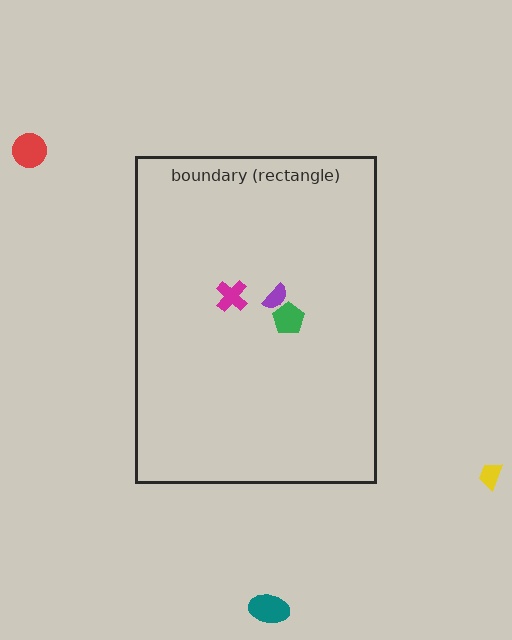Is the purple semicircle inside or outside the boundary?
Inside.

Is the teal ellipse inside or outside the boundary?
Outside.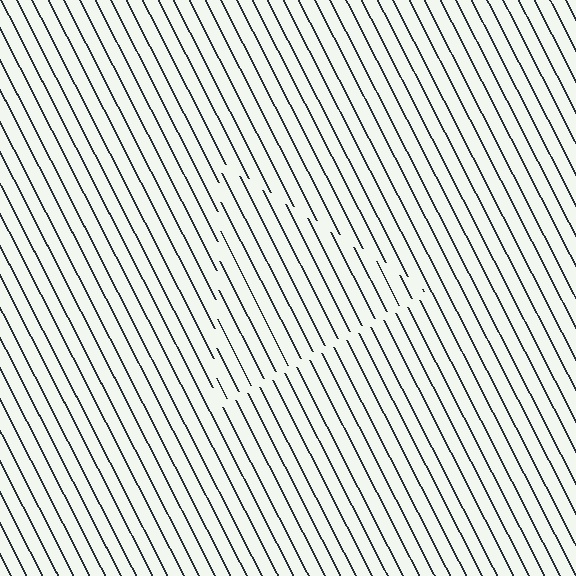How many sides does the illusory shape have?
3 sides — the line-ends trace a triangle.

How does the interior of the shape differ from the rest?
The interior of the shape contains the same grating, shifted by half a period — the contour is defined by the phase discontinuity where line-ends from the inner and outer gratings abut.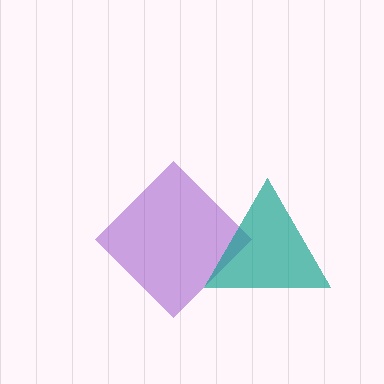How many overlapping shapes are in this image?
There are 2 overlapping shapes in the image.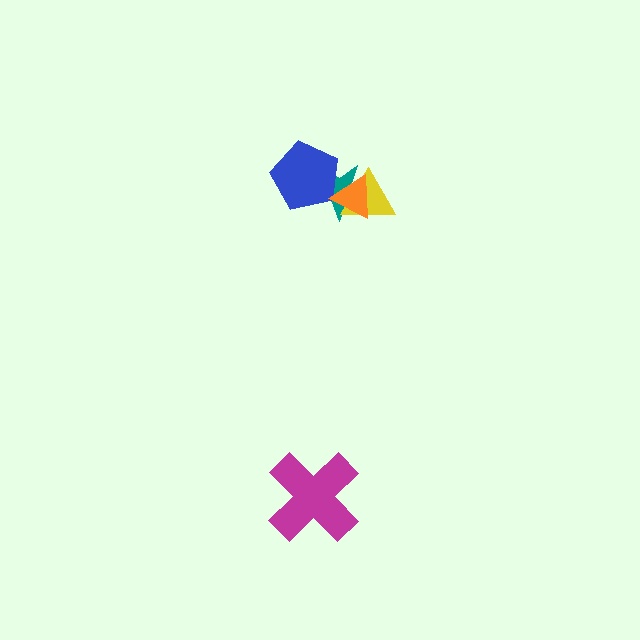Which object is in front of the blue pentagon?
The orange triangle is in front of the blue pentagon.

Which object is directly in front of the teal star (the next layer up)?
The yellow triangle is directly in front of the teal star.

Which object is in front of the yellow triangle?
The orange triangle is in front of the yellow triangle.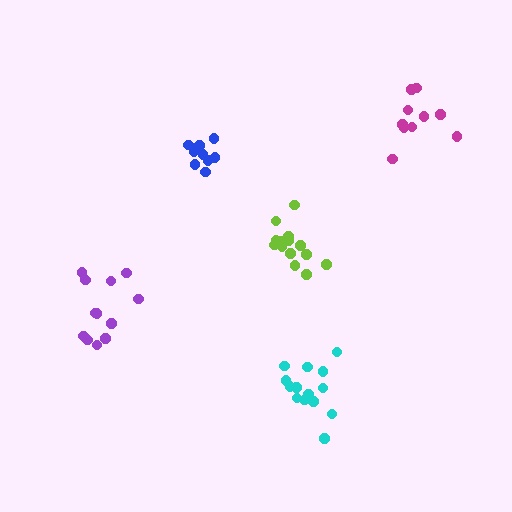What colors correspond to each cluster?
The clusters are colored: cyan, purple, lime, blue, magenta.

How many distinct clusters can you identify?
There are 5 distinct clusters.